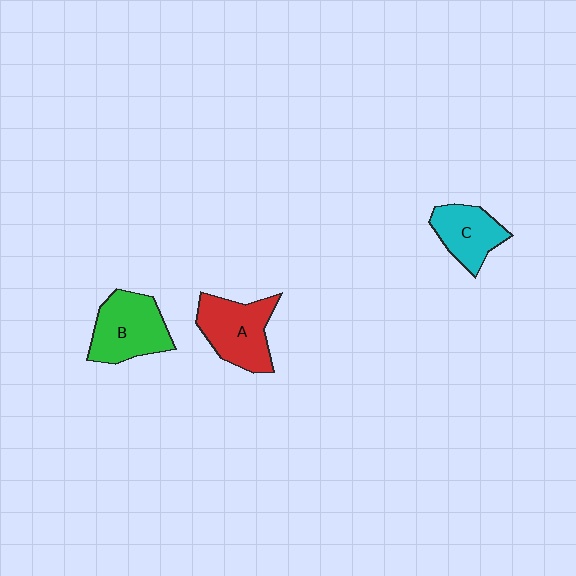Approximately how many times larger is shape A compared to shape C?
Approximately 1.3 times.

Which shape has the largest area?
Shape B (green).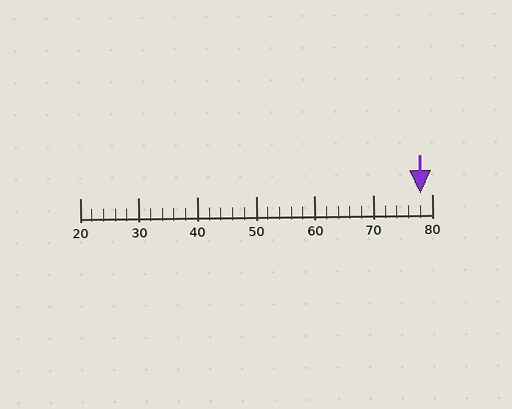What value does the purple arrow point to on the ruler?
The purple arrow points to approximately 78.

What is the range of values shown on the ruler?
The ruler shows values from 20 to 80.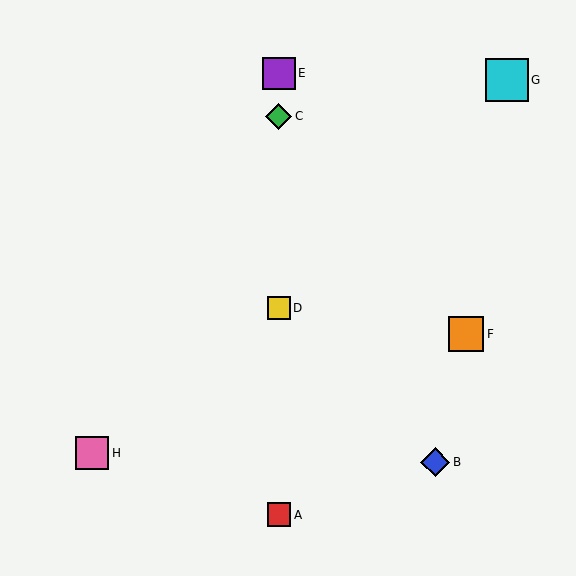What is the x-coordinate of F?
Object F is at x≈466.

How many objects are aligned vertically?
4 objects (A, C, D, E) are aligned vertically.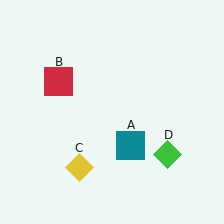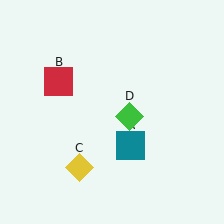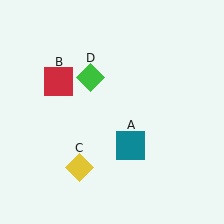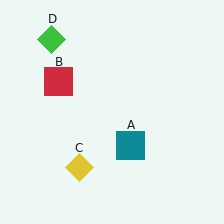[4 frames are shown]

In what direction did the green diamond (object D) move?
The green diamond (object D) moved up and to the left.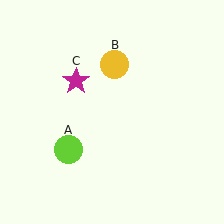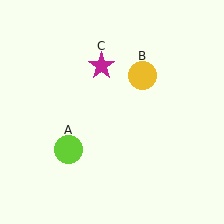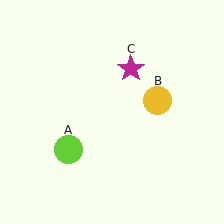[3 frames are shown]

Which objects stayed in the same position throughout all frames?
Lime circle (object A) remained stationary.